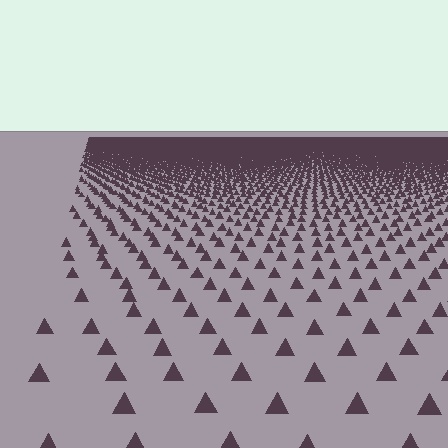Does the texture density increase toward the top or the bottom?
Density increases toward the top.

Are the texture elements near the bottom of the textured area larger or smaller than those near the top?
Larger. Near the bottom, elements are closer to the viewer and appear at a bigger on-screen size.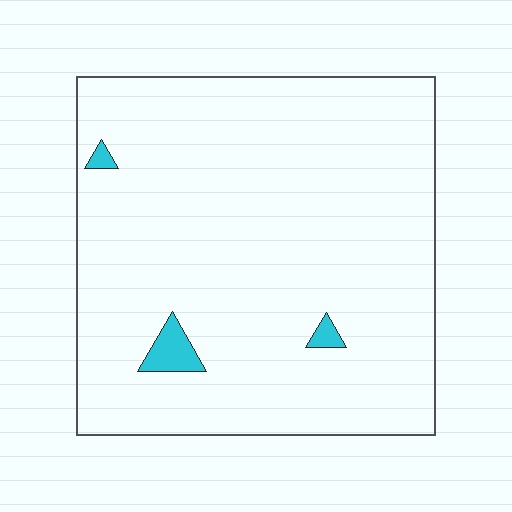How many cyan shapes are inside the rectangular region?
3.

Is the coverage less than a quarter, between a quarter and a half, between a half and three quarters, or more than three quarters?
Less than a quarter.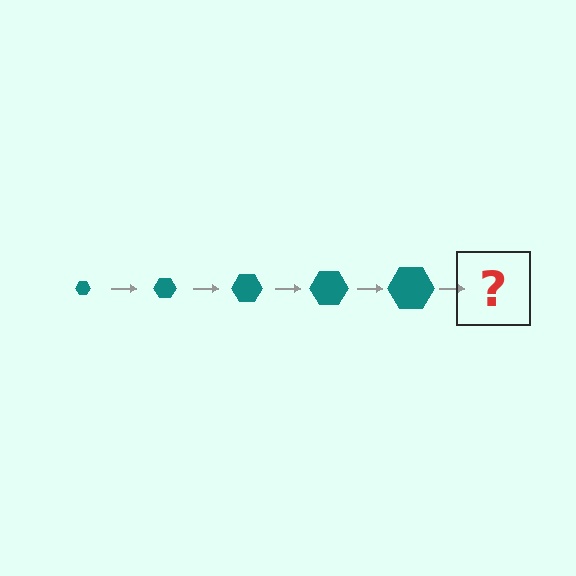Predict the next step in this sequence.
The next step is a teal hexagon, larger than the previous one.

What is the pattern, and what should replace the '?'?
The pattern is that the hexagon gets progressively larger each step. The '?' should be a teal hexagon, larger than the previous one.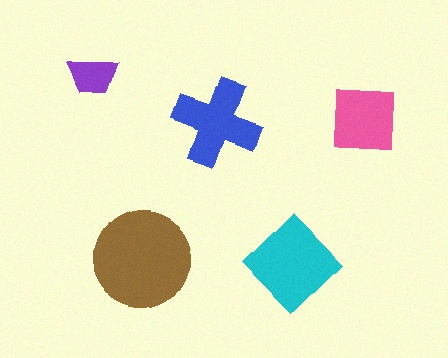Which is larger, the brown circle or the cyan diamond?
The brown circle.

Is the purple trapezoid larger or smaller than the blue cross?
Smaller.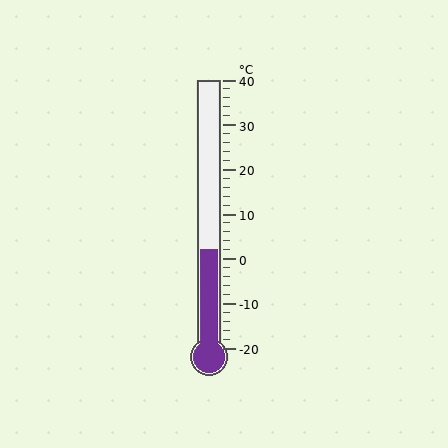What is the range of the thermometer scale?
The thermometer scale ranges from -20°C to 40°C.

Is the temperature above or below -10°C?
The temperature is above -10°C.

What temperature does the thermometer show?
The thermometer shows approximately 2°C.